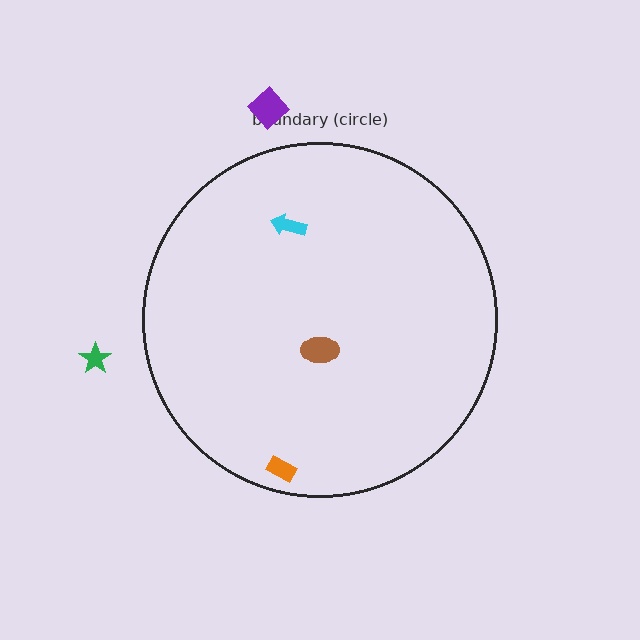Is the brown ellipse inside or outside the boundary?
Inside.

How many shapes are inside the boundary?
3 inside, 2 outside.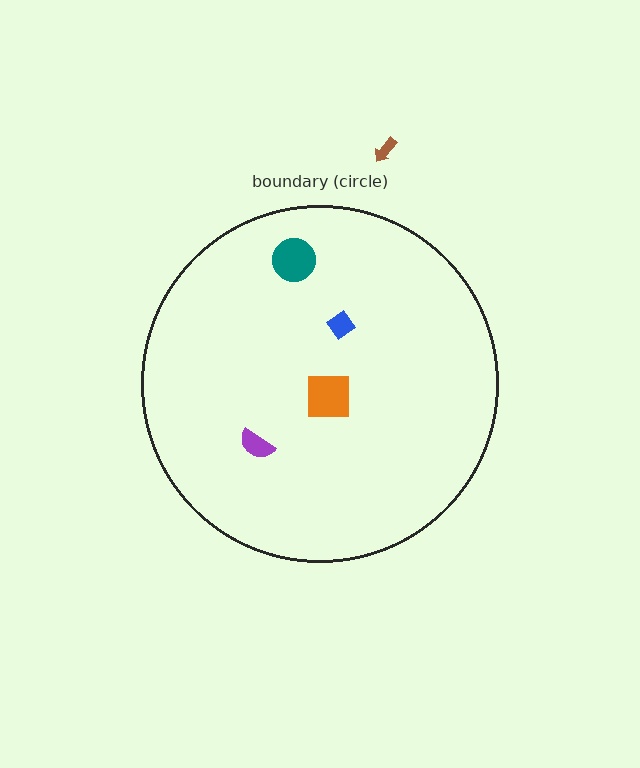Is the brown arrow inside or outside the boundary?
Outside.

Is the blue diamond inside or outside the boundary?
Inside.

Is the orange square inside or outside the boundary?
Inside.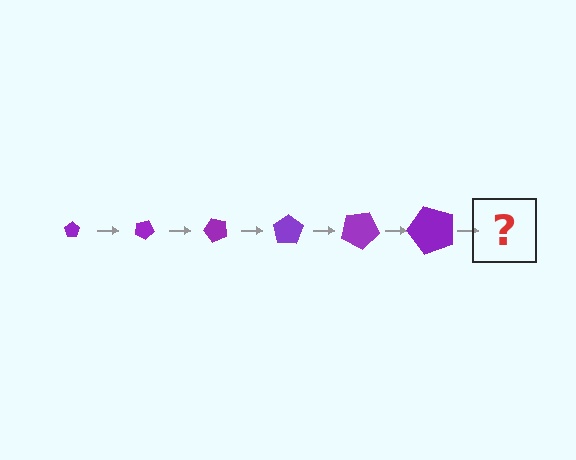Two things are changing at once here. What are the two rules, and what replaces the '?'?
The two rules are that the pentagon grows larger each step and it rotates 25 degrees each step. The '?' should be a pentagon, larger than the previous one and rotated 150 degrees from the start.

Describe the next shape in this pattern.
It should be a pentagon, larger than the previous one and rotated 150 degrees from the start.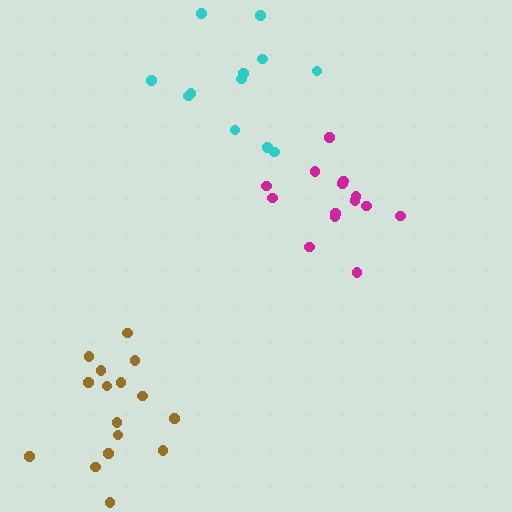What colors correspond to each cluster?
The clusters are colored: brown, cyan, magenta.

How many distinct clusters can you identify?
There are 3 distinct clusters.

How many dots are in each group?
Group 1: 16 dots, Group 2: 12 dots, Group 3: 14 dots (42 total).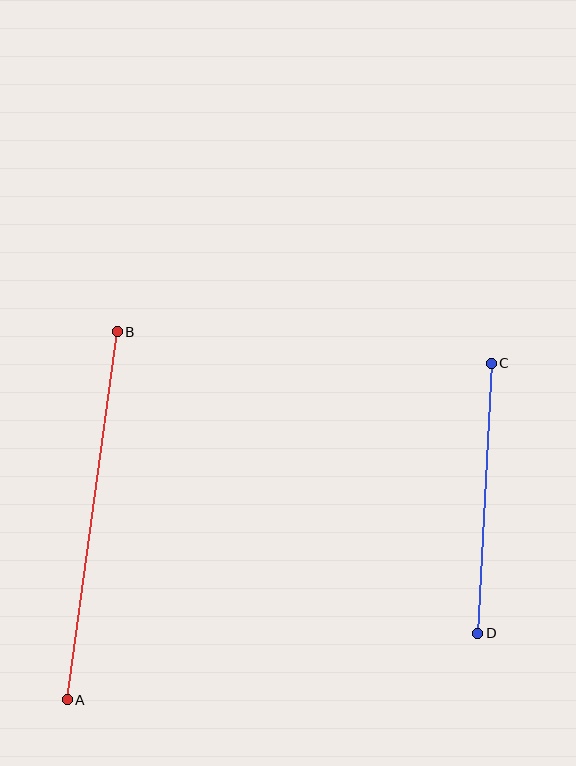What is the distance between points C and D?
The distance is approximately 270 pixels.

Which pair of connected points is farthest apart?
Points A and B are farthest apart.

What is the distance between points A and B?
The distance is approximately 371 pixels.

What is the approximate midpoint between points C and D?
The midpoint is at approximately (485, 498) pixels.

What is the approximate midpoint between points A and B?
The midpoint is at approximately (92, 516) pixels.